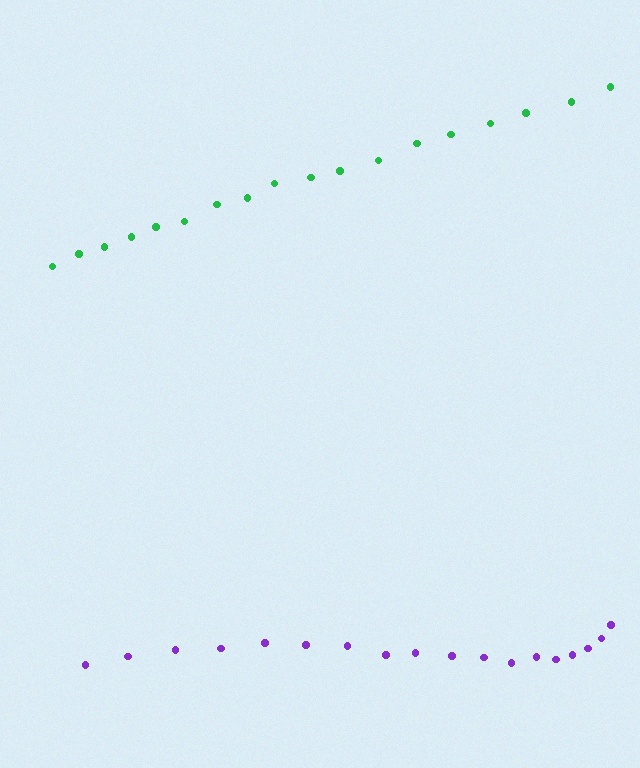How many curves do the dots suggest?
There are 2 distinct paths.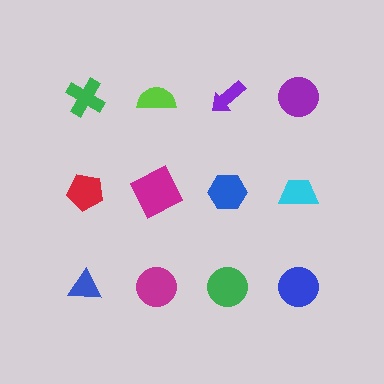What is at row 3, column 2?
A magenta circle.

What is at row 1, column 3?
A purple arrow.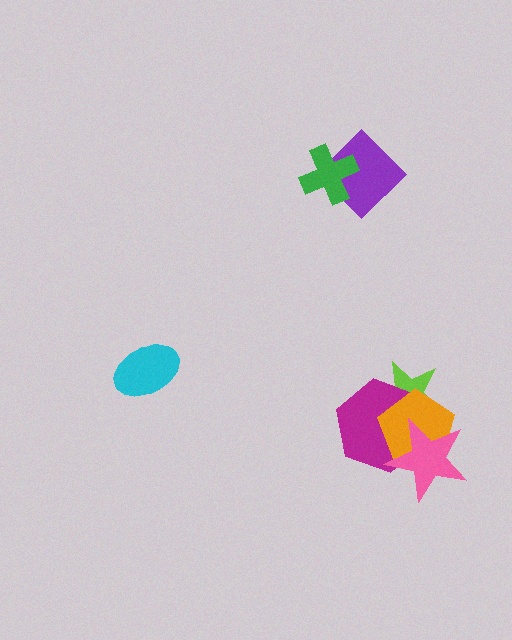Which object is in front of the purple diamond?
The green cross is in front of the purple diamond.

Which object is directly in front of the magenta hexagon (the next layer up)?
The orange pentagon is directly in front of the magenta hexagon.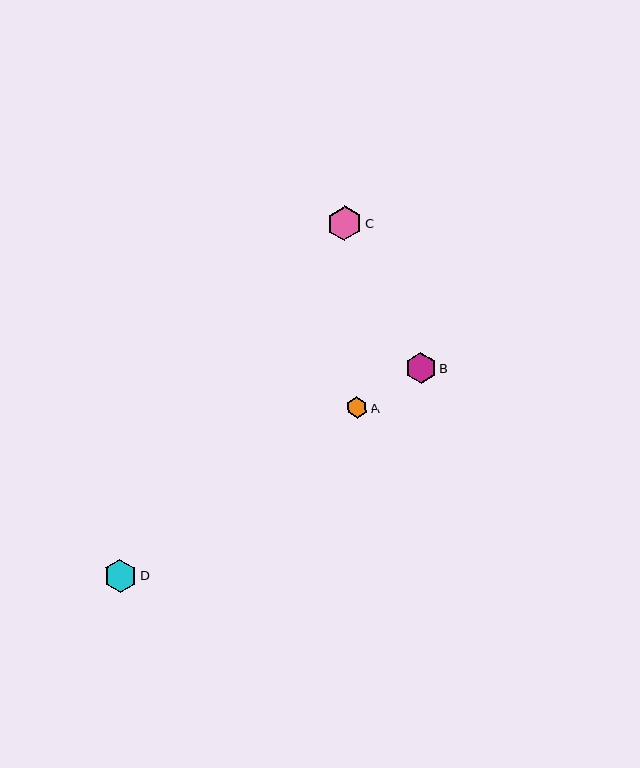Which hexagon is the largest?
Hexagon C is the largest with a size of approximately 34 pixels.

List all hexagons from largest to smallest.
From largest to smallest: C, D, B, A.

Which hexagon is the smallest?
Hexagon A is the smallest with a size of approximately 21 pixels.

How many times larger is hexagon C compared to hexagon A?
Hexagon C is approximately 1.6 times the size of hexagon A.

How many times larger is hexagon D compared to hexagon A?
Hexagon D is approximately 1.5 times the size of hexagon A.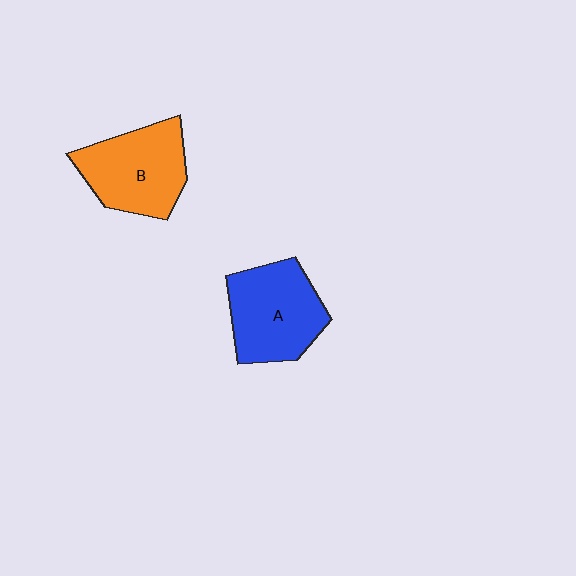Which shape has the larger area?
Shape A (blue).